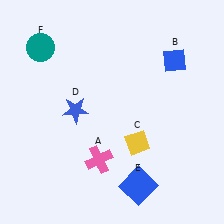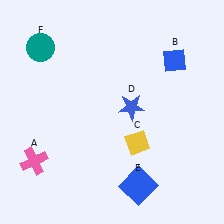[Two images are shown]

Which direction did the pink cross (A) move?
The pink cross (A) moved left.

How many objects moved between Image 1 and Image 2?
2 objects moved between the two images.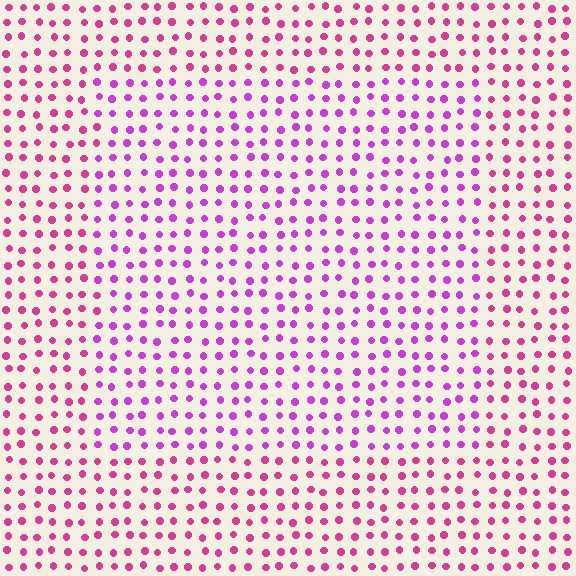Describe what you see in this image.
The image is filled with small magenta elements in a uniform arrangement. A rectangle-shaped region is visible where the elements are tinted to a slightly different hue, forming a subtle color boundary.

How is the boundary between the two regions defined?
The boundary is defined purely by a slight shift in hue (about 30 degrees). Spacing, size, and orientation are identical on both sides.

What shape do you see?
I see a rectangle.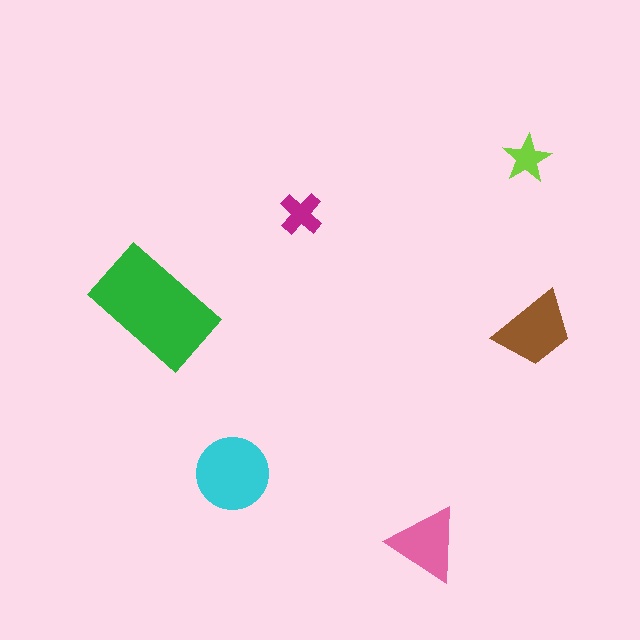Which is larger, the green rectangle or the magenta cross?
The green rectangle.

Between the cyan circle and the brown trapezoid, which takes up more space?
The cyan circle.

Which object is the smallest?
The lime star.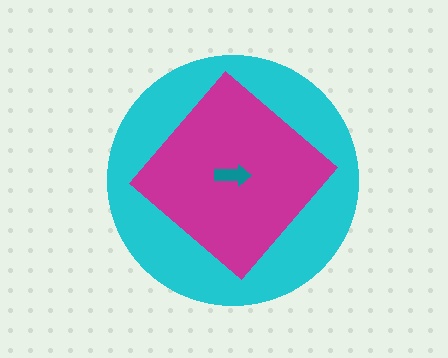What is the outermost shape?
The cyan circle.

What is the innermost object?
The teal arrow.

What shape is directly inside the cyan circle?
The magenta diamond.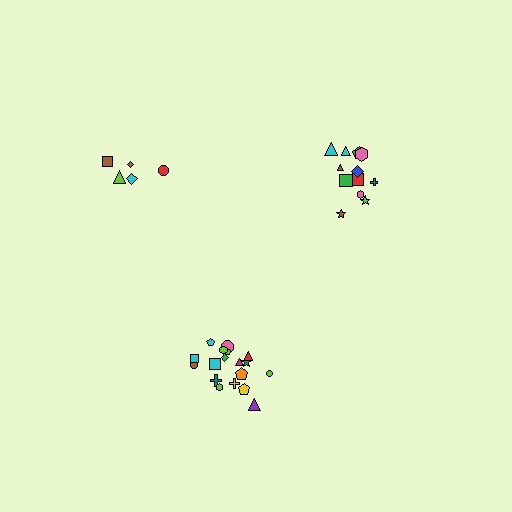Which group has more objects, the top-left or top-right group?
The top-right group.